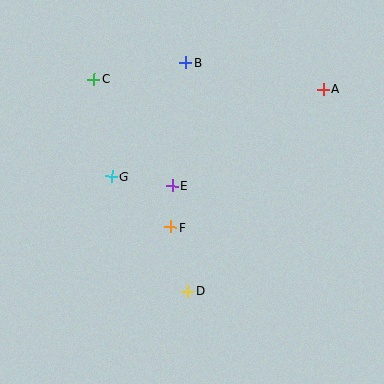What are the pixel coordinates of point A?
Point A is at (323, 89).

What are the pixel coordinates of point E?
Point E is at (172, 186).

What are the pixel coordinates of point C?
Point C is at (94, 79).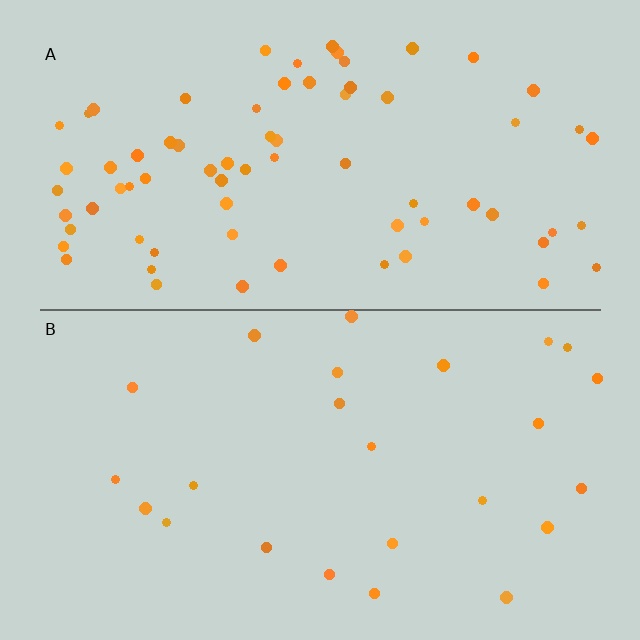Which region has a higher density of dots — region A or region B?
A (the top).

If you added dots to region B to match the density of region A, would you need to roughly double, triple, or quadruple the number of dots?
Approximately triple.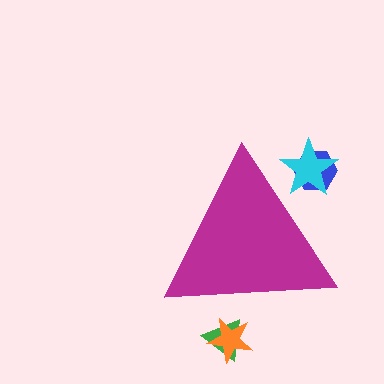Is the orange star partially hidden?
Yes, the orange star is partially hidden behind the magenta triangle.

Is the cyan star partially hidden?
Yes, the cyan star is partially hidden behind the magenta triangle.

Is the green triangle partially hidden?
Yes, the green triangle is partially hidden behind the magenta triangle.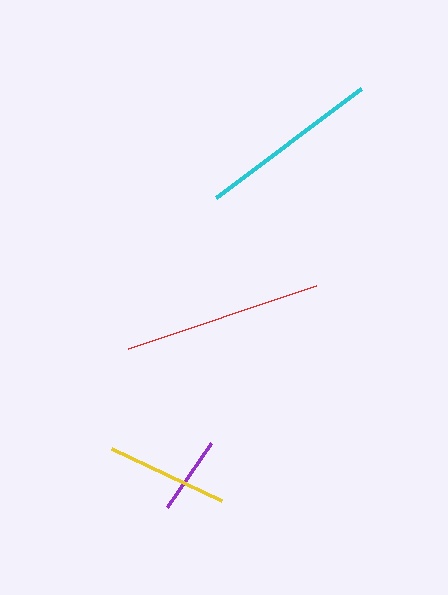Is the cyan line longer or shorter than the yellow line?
The cyan line is longer than the yellow line.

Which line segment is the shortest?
The purple line is the shortest at approximately 78 pixels.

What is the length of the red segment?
The red segment is approximately 198 pixels long.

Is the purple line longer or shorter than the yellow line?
The yellow line is longer than the purple line.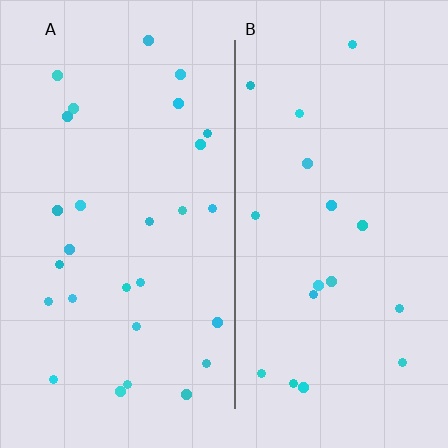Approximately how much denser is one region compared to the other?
Approximately 1.5× — region A over region B.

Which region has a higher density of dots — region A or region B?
A (the left).